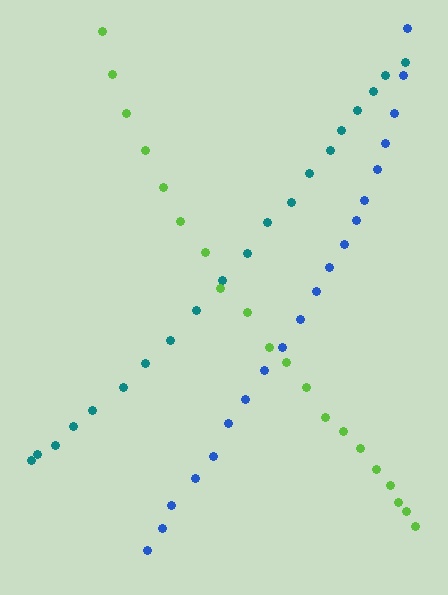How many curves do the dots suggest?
There are 3 distinct paths.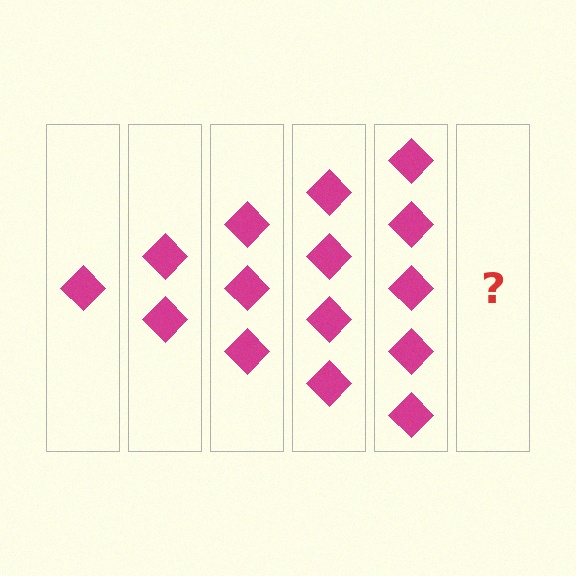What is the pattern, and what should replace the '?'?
The pattern is that each step adds one more diamond. The '?' should be 6 diamonds.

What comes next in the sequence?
The next element should be 6 diamonds.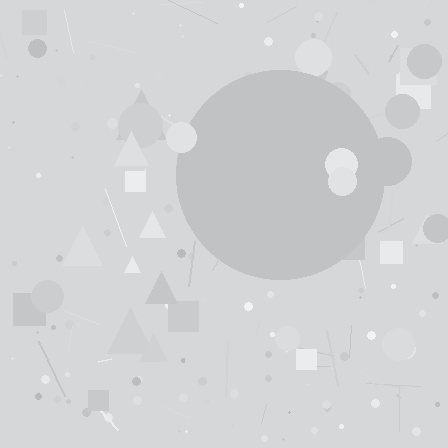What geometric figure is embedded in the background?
A circle is embedded in the background.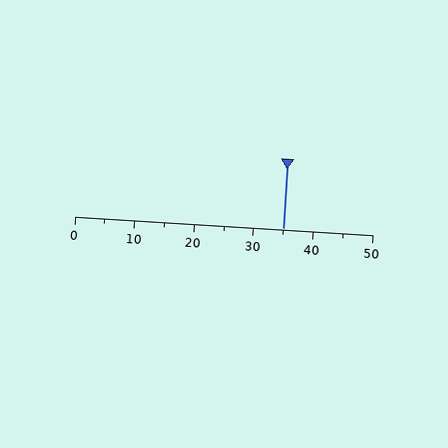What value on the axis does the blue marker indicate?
The marker indicates approximately 35.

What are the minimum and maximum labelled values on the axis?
The axis runs from 0 to 50.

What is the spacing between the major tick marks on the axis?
The major ticks are spaced 10 apart.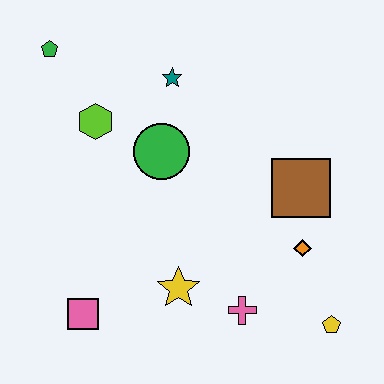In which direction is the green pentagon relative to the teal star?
The green pentagon is to the left of the teal star.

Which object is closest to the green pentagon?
The lime hexagon is closest to the green pentagon.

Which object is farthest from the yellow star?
The green pentagon is farthest from the yellow star.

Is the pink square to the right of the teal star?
No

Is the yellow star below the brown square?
Yes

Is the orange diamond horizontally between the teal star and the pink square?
No